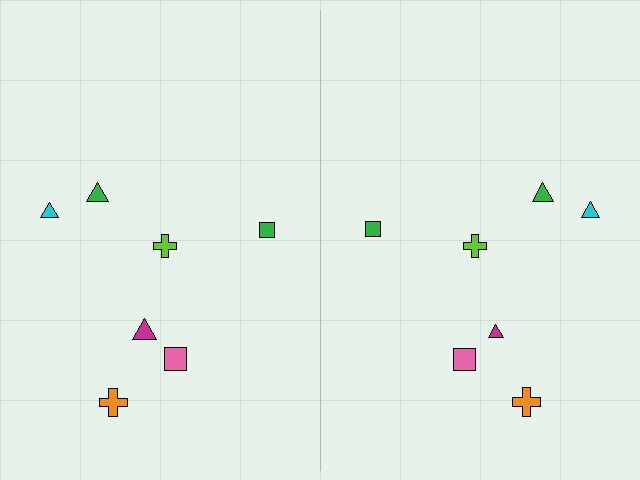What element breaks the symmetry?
The magenta triangle on the right side has a different size than its mirror counterpart.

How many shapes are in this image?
There are 14 shapes in this image.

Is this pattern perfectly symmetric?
No, the pattern is not perfectly symmetric. The magenta triangle on the right side has a different size than its mirror counterpart.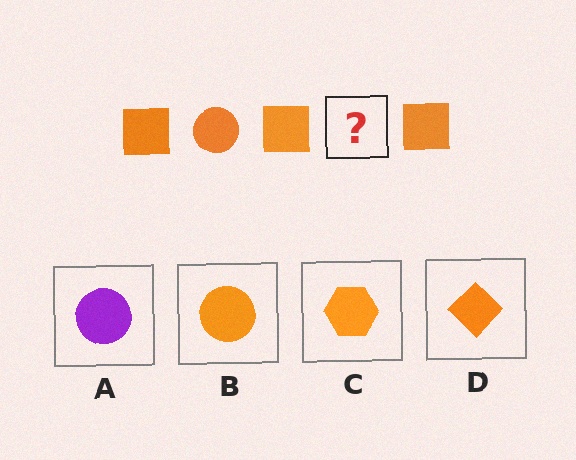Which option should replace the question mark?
Option B.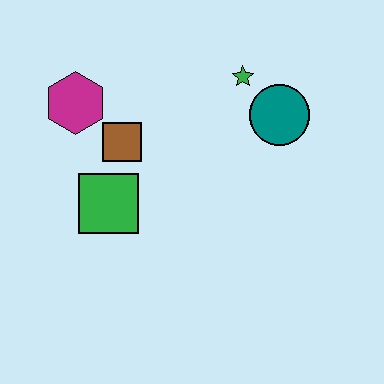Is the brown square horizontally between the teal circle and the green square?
Yes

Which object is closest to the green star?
The teal circle is closest to the green star.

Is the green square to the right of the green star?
No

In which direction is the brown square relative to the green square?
The brown square is above the green square.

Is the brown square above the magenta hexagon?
No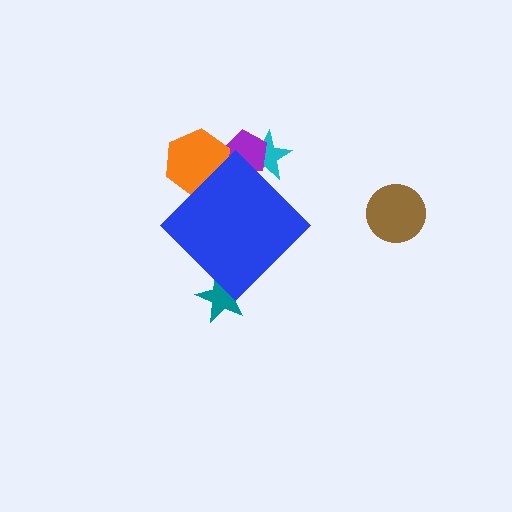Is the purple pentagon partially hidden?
Yes, the purple pentagon is partially hidden behind the blue diamond.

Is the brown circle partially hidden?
No, the brown circle is fully visible.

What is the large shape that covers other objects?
A blue diamond.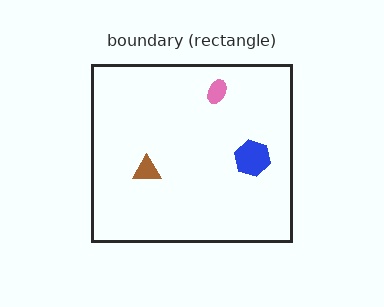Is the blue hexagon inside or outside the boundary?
Inside.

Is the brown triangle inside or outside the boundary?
Inside.